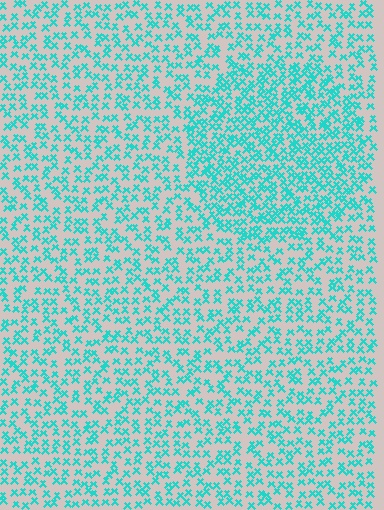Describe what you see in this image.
The image contains small cyan elements arranged at two different densities. A circle-shaped region is visible where the elements are more densely packed than the surrounding area.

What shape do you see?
I see a circle.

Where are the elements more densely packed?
The elements are more densely packed inside the circle boundary.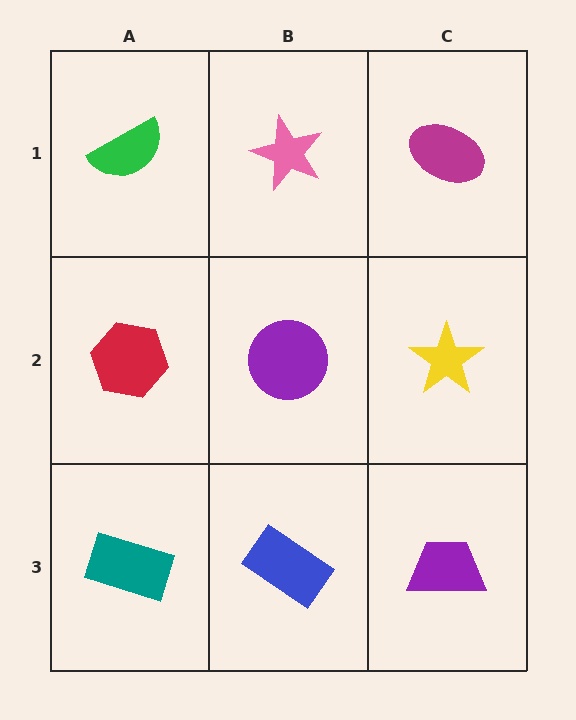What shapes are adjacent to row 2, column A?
A green semicircle (row 1, column A), a teal rectangle (row 3, column A), a purple circle (row 2, column B).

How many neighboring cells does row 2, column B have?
4.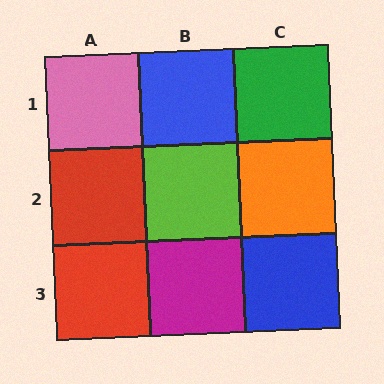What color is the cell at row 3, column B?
Magenta.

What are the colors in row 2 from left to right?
Red, lime, orange.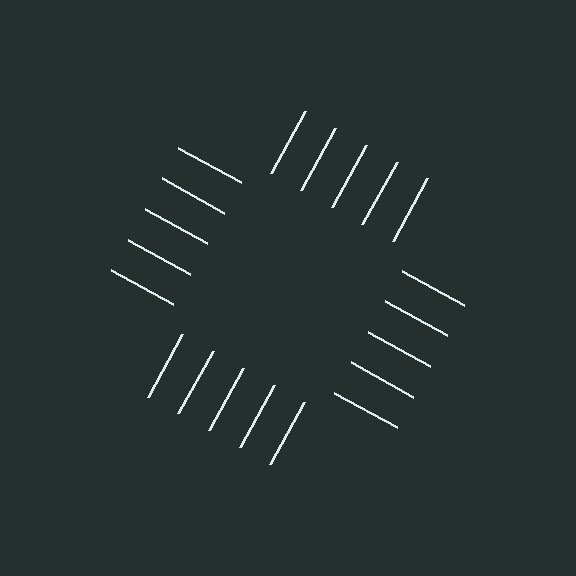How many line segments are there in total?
20 — 5 along each of the 4 edges.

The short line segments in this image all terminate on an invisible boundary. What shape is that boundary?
An illusory square — the line segments terminate on its edges but no continuous stroke is drawn.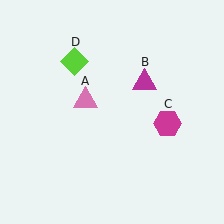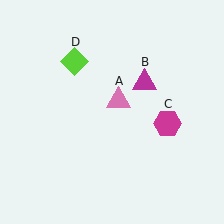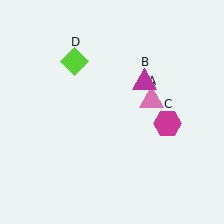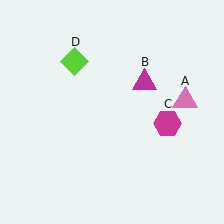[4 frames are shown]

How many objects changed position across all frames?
1 object changed position: pink triangle (object A).